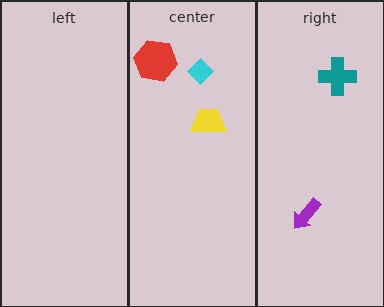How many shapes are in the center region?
3.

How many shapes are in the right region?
2.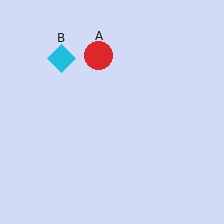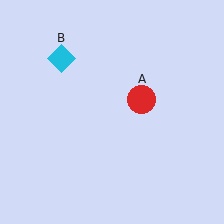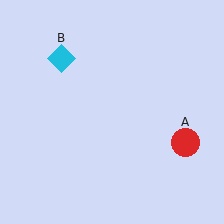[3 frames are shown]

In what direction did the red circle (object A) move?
The red circle (object A) moved down and to the right.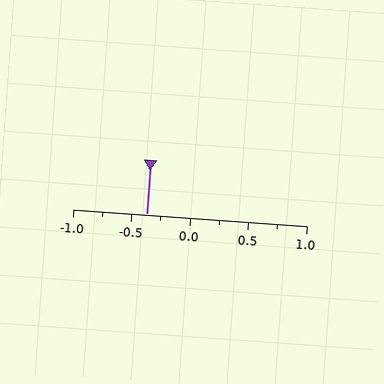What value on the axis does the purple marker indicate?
The marker indicates approximately -0.38.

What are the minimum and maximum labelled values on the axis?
The axis runs from -1.0 to 1.0.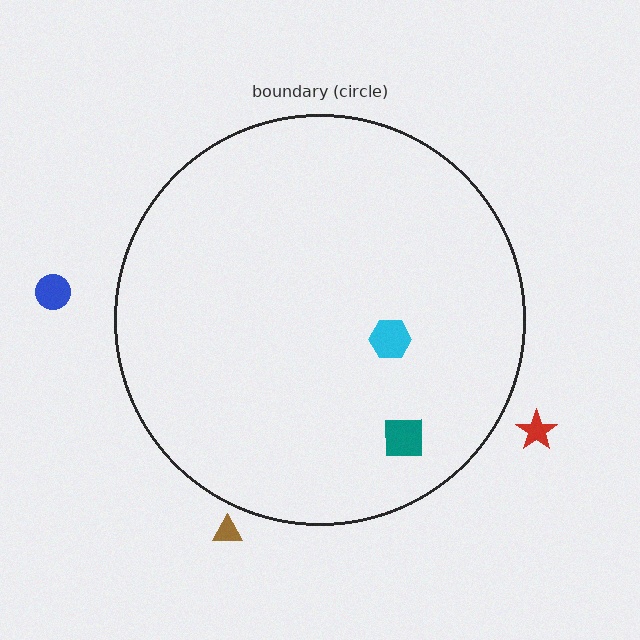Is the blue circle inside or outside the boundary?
Outside.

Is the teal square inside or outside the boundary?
Inside.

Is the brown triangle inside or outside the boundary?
Outside.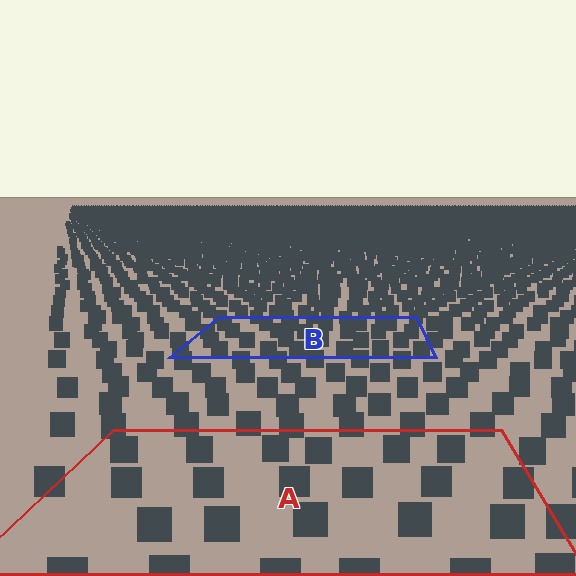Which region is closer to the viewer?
Region A is closer. The texture elements there are larger and more spread out.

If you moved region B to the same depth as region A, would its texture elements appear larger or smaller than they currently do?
They would appear larger. At a closer depth, the same texture elements are projected at a bigger on-screen size.